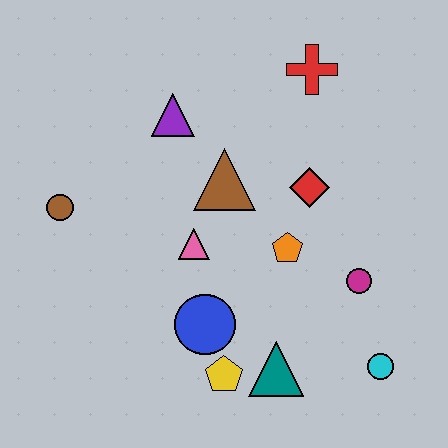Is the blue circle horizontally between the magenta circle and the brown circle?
Yes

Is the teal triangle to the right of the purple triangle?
Yes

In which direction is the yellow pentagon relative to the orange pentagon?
The yellow pentagon is below the orange pentagon.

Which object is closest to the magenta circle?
The orange pentagon is closest to the magenta circle.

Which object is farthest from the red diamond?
The brown circle is farthest from the red diamond.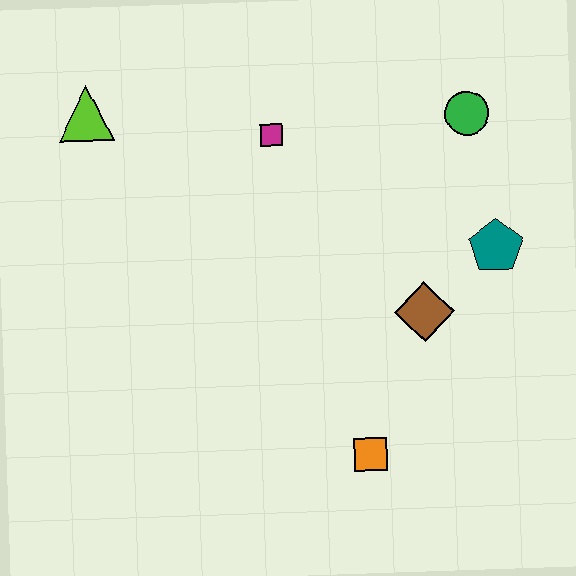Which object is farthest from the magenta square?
The orange square is farthest from the magenta square.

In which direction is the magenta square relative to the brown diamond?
The magenta square is above the brown diamond.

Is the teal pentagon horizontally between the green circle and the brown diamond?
No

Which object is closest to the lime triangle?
The magenta square is closest to the lime triangle.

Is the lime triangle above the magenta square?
Yes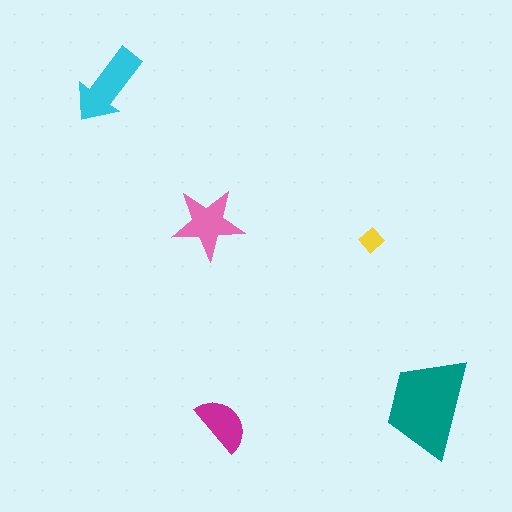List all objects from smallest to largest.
The yellow diamond, the magenta semicircle, the pink star, the cyan arrow, the teal trapezoid.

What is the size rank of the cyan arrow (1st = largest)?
2nd.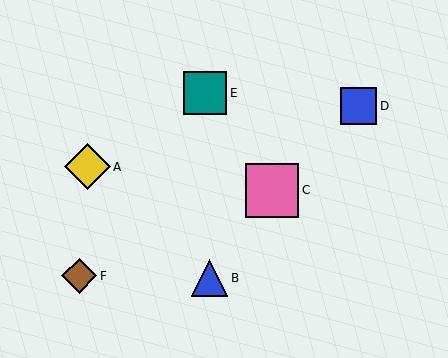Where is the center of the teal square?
The center of the teal square is at (205, 93).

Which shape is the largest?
The pink square (labeled C) is the largest.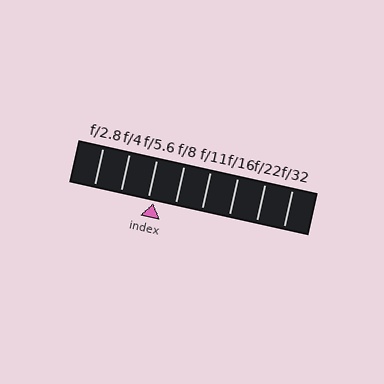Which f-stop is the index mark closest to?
The index mark is closest to f/5.6.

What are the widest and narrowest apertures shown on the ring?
The widest aperture shown is f/2.8 and the narrowest is f/32.